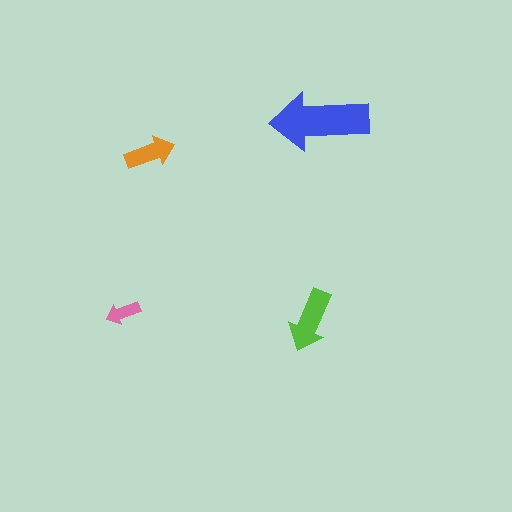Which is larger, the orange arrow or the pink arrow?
The orange one.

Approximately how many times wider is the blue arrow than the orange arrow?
About 2 times wider.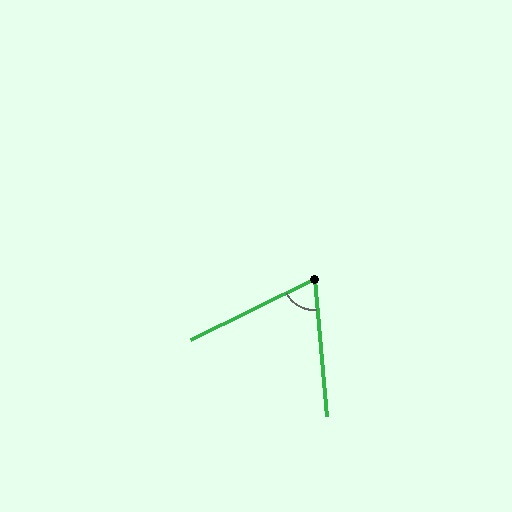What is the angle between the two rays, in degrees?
Approximately 69 degrees.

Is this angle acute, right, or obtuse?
It is acute.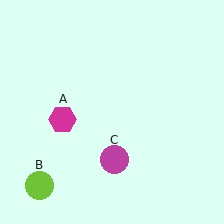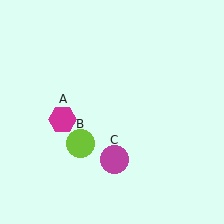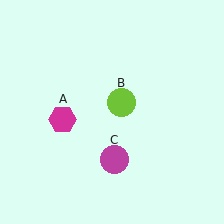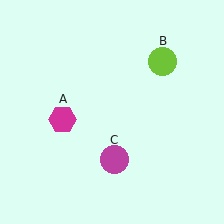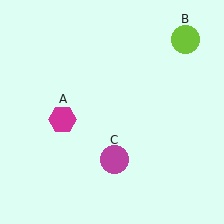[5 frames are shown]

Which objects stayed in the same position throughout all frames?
Magenta hexagon (object A) and magenta circle (object C) remained stationary.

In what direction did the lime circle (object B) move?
The lime circle (object B) moved up and to the right.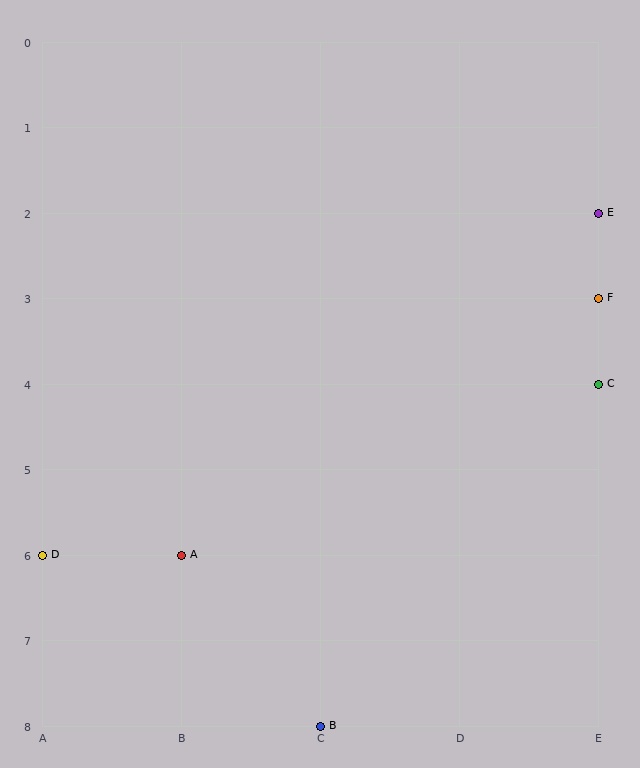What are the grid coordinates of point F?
Point F is at grid coordinates (E, 3).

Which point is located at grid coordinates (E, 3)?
Point F is at (E, 3).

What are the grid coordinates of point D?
Point D is at grid coordinates (A, 6).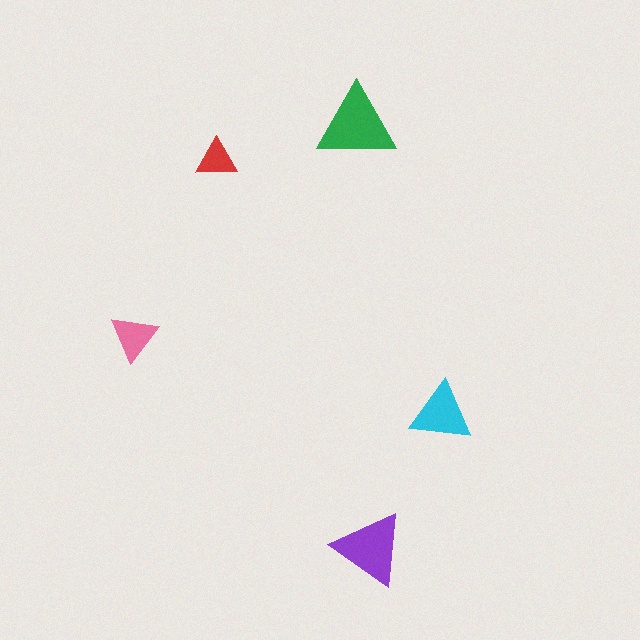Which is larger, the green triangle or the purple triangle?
The green one.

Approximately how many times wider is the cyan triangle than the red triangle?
About 1.5 times wider.